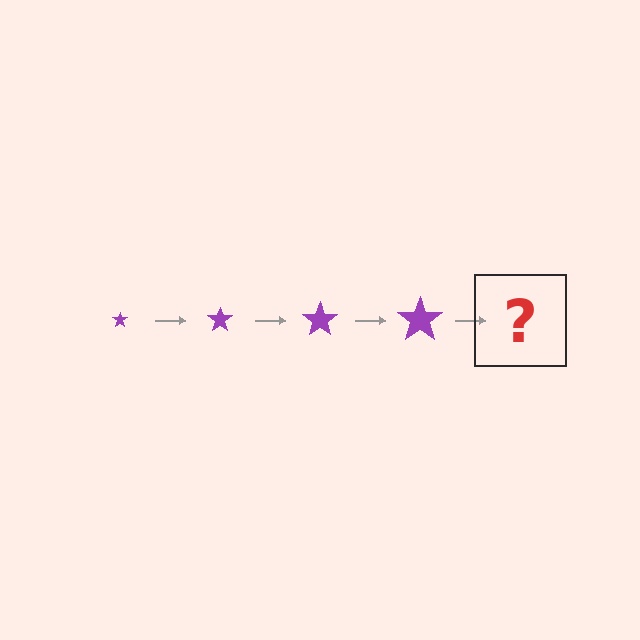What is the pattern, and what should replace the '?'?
The pattern is that the star gets progressively larger each step. The '?' should be a purple star, larger than the previous one.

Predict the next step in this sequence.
The next step is a purple star, larger than the previous one.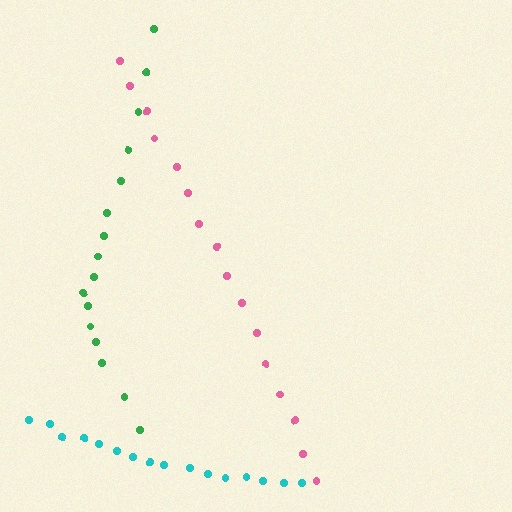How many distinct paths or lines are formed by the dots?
There are 3 distinct paths.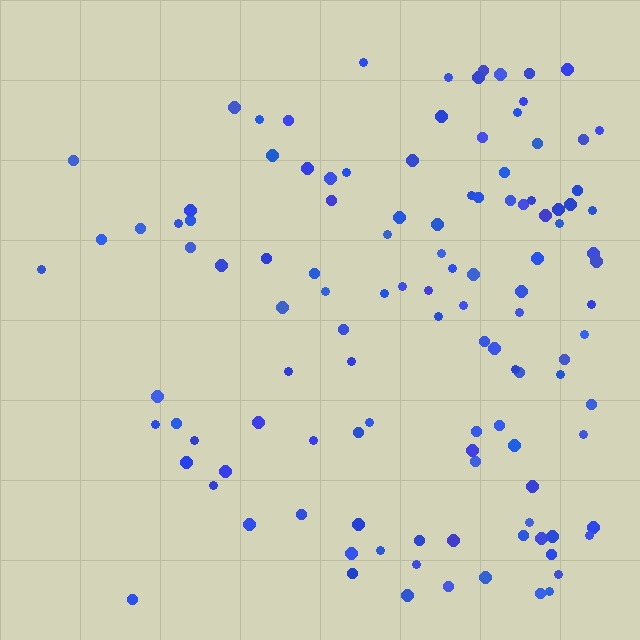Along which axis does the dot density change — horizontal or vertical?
Horizontal.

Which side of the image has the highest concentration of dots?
The right.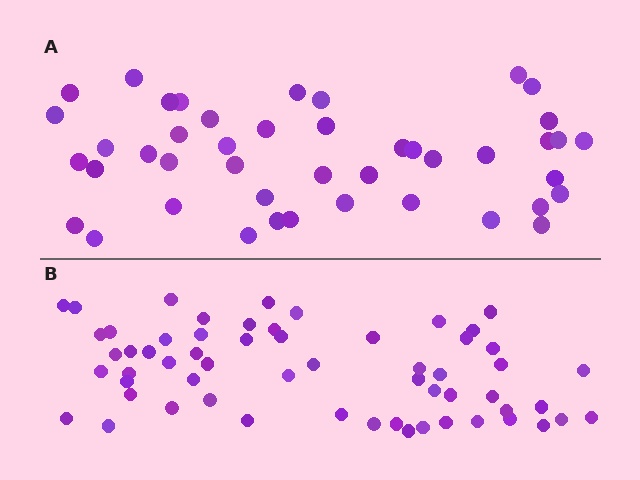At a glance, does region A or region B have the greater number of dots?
Region B (the bottom region) has more dots.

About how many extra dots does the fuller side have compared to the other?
Region B has approximately 15 more dots than region A.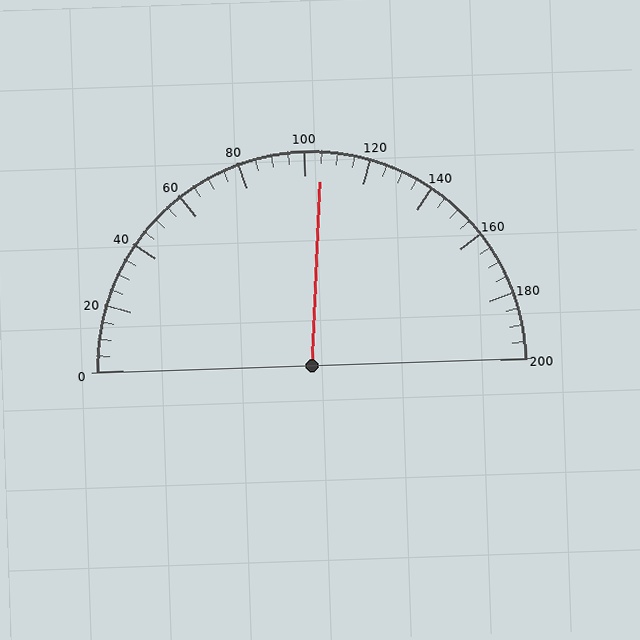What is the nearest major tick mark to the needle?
The nearest major tick mark is 100.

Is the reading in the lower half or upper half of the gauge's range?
The reading is in the upper half of the range (0 to 200).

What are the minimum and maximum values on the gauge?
The gauge ranges from 0 to 200.